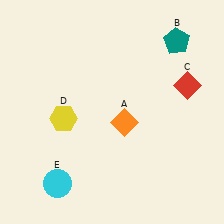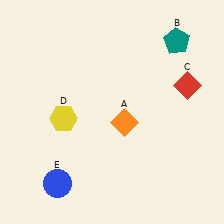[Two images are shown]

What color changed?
The circle (E) changed from cyan in Image 1 to blue in Image 2.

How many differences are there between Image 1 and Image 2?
There is 1 difference between the two images.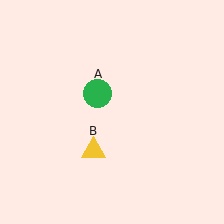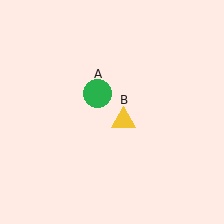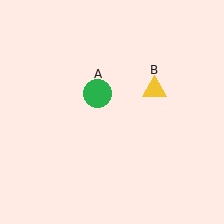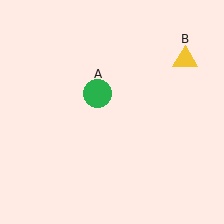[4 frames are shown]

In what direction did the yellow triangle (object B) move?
The yellow triangle (object B) moved up and to the right.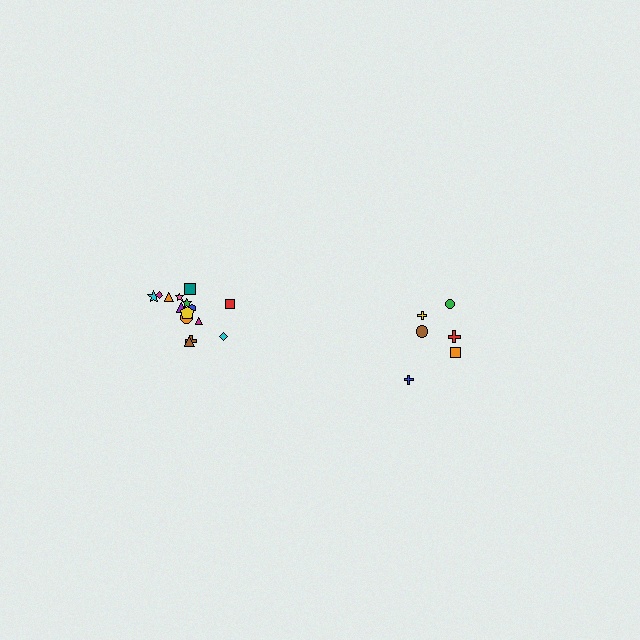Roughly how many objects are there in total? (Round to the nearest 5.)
Roughly 20 objects in total.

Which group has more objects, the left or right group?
The left group.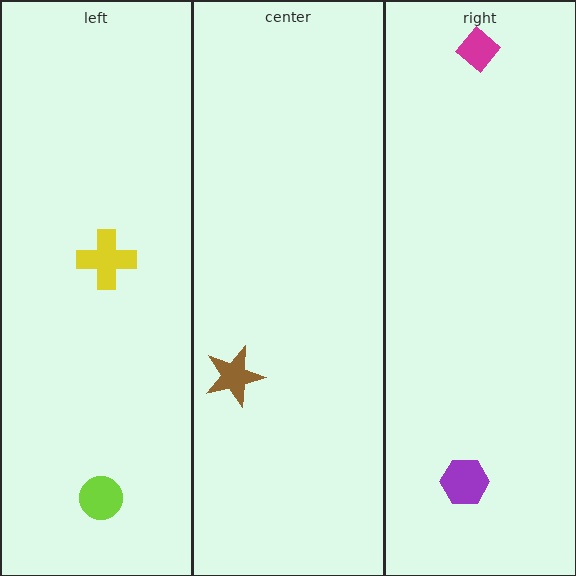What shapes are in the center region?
The brown star.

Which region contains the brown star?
The center region.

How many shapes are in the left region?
2.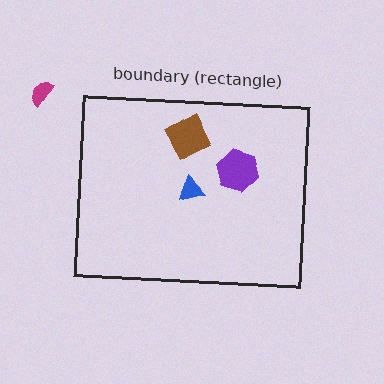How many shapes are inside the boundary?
3 inside, 1 outside.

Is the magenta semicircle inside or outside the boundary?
Outside.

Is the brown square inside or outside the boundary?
Inside.